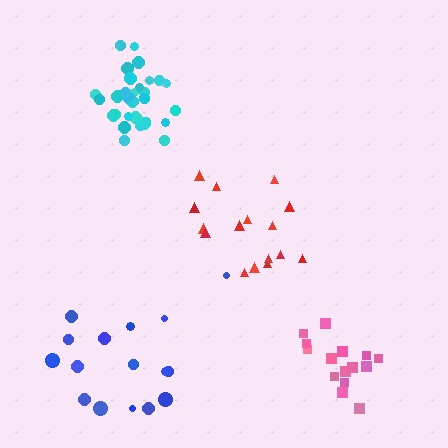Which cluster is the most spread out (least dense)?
Blue.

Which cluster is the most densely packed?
Cyan.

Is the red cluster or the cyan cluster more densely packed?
Cyan.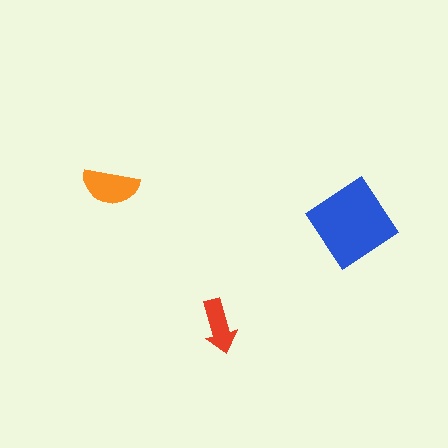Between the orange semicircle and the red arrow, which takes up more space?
The orange semicircle.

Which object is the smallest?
The red arrow.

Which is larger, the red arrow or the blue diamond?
The blue diamond.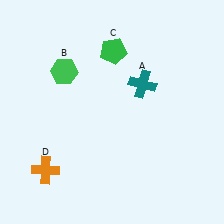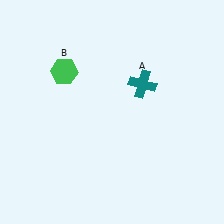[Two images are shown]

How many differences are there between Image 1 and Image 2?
There are 2 differences between the two images.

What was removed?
The orange cross (D), the green pentagon (C) were removed in Image 2.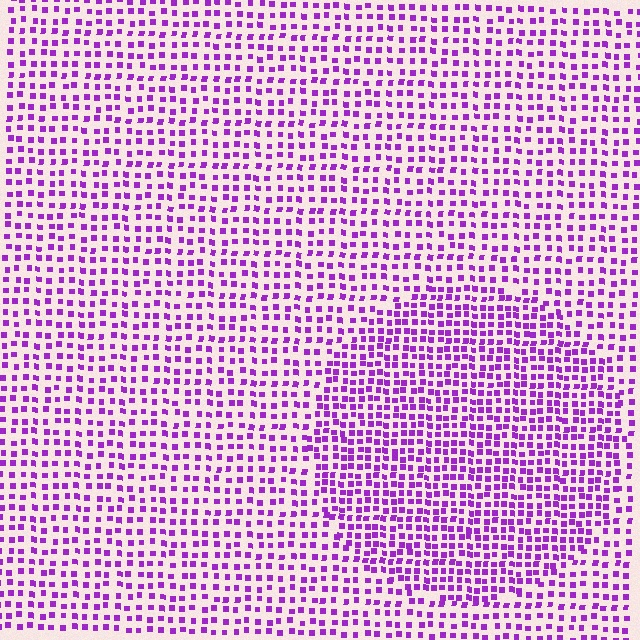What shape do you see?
I see a circle.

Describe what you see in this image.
The image contains small purple elements arranged at two different densities. A circle-shaped region is visible where the elements are more densely packed than the surrounding area.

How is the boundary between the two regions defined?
The boundary is defined by a change in element density (approximately 1.6x ratio). All elements are the same color, size, and shape.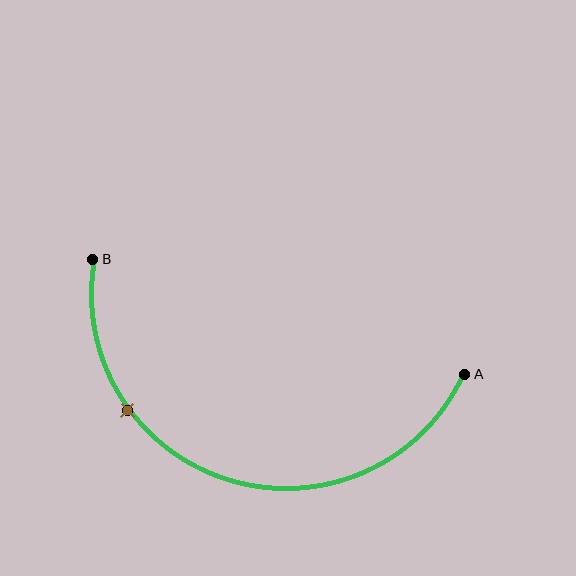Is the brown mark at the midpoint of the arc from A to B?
No. The brown mark lies on the arc but is closer to endpoint B. The arc midpoint would be at the point on the curve equidistant along the arc from both A and B.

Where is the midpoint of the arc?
The arc midpoint is the point on the curve farthest from the straight line joining A and B. It sits below that line.